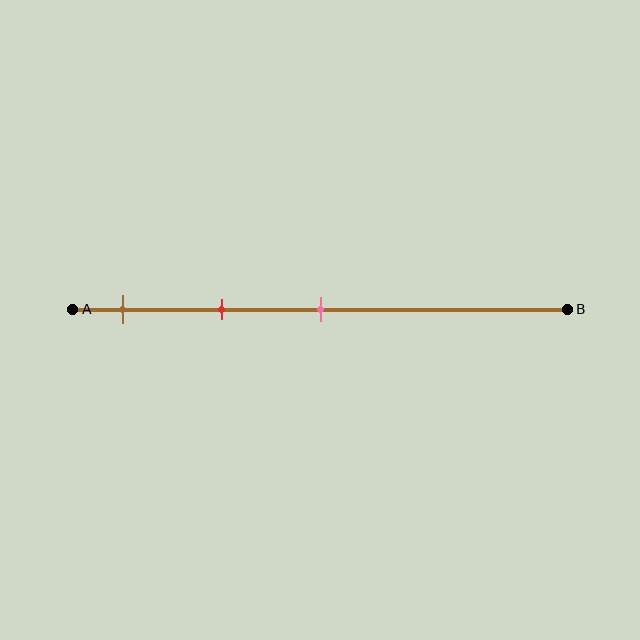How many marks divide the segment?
There are 3 marks dividing the segment.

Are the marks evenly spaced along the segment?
Yes, the marks are approximately evenly spaced.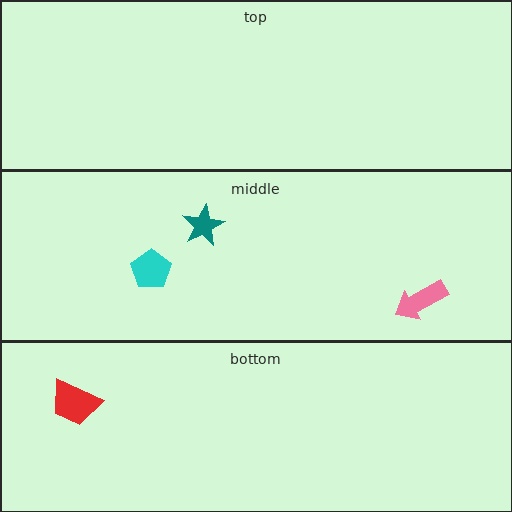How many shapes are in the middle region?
3.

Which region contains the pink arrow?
The middle region.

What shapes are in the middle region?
The pink arrow, the cyan pentagon, the teal star.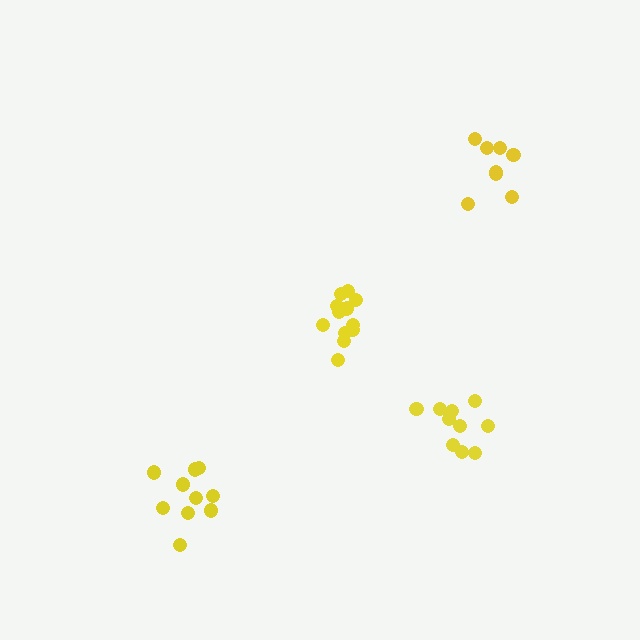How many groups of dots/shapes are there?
There are 4 groups.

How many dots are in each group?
Group 1: 10 dots, Group 2: 12 dots, Group 3: 10 dots, Group 4: 8 dots (40 total).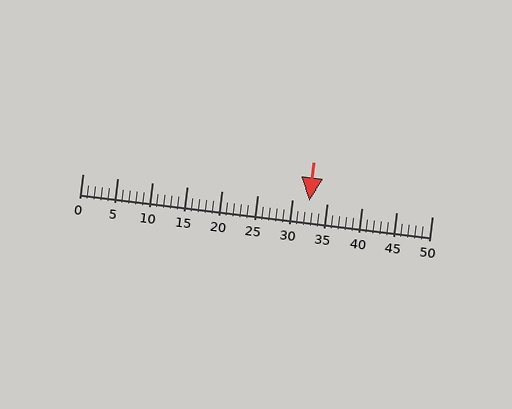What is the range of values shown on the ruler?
The ruler shows values from 0 to 50.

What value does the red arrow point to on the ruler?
The red arrow points to approximately 32.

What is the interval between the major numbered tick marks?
The major tick marks are spaced 5 units apart.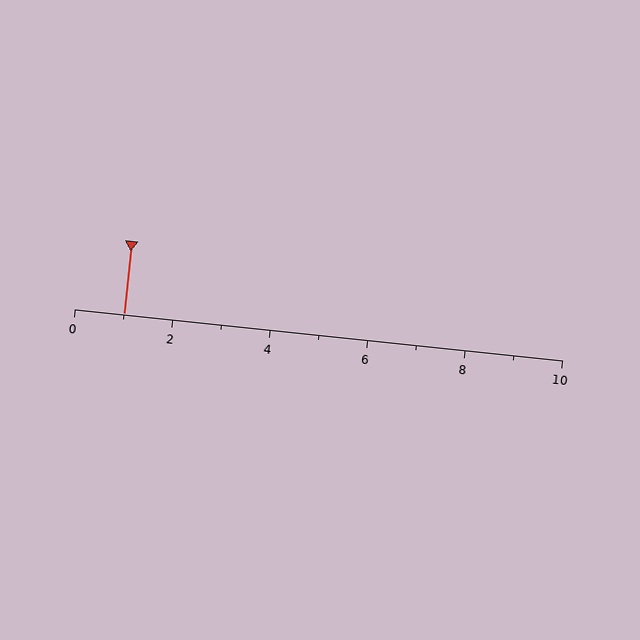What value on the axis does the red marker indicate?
The marker indicates approximately 1.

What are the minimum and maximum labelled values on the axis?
The axis runs from 0 to 10.